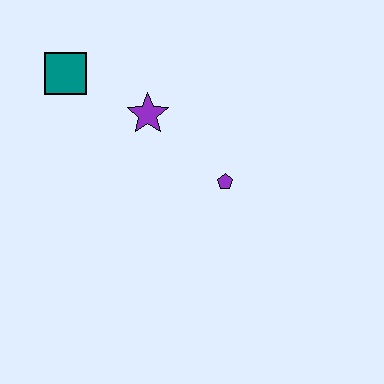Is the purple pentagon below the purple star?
Yes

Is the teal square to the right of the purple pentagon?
No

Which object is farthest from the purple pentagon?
The teal square is farthest from the purple pentagon.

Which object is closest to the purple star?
The teal square is closest to the purple star.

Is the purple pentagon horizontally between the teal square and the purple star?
No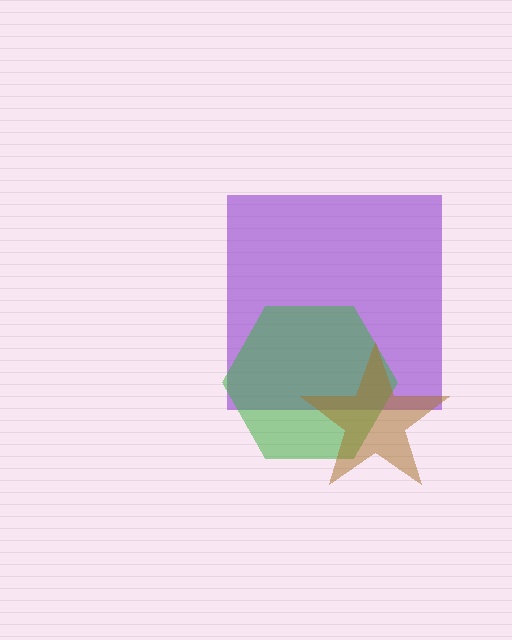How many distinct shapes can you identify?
There are 3 distinct shapes: a purple square, a green hexagon, a brown star.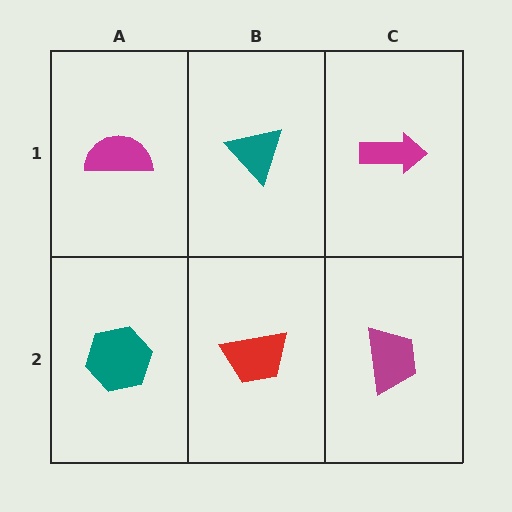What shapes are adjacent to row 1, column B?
A red trapezoid (row 2, column B), a magenta semicircle (row 1, column A), a magenta arrow (row 1, column C).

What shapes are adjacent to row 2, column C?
A magenta arrow (row 1, column C), a red trapezoid (row 2, column B).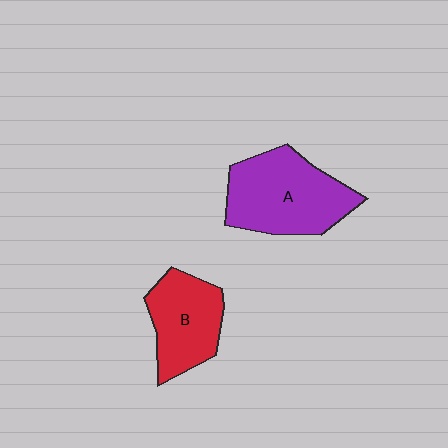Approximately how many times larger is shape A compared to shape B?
Approximately 1.4 times.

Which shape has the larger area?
Shape A (purple).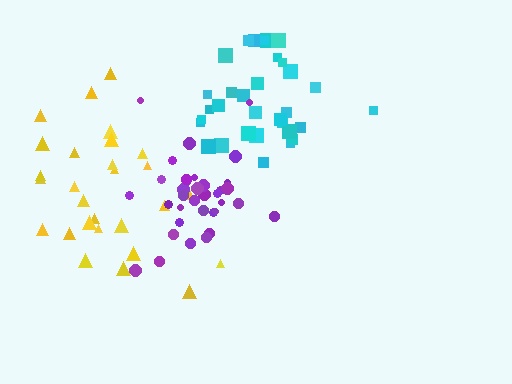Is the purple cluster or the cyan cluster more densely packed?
Purple.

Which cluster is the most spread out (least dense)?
Yellow.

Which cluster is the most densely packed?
Purple.